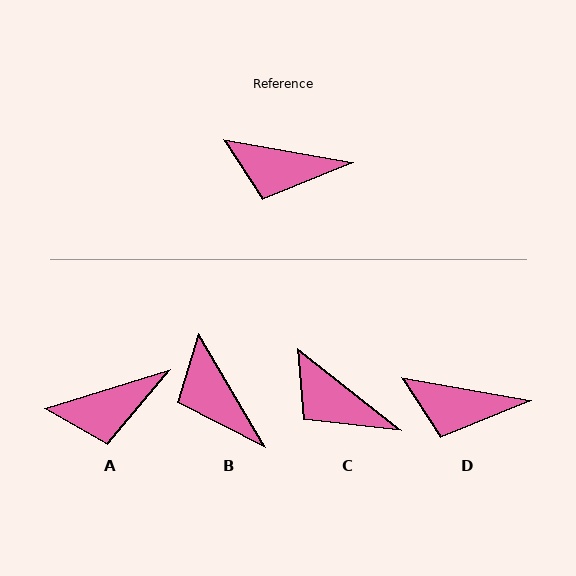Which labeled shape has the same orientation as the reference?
D.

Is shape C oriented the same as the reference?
No, it is off by about 29 degrees.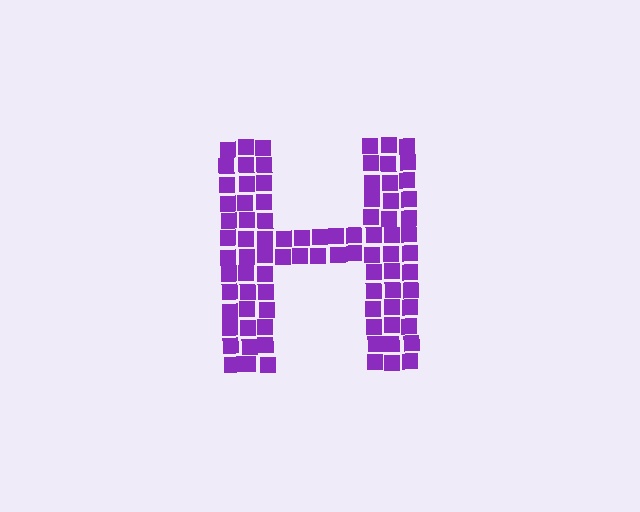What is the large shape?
The large shape is the letter H.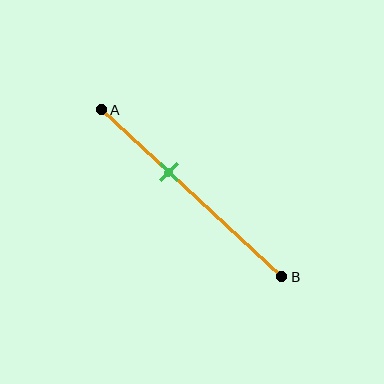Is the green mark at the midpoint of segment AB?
No, the mark is at about 35% from A, not at the 50% midpoint.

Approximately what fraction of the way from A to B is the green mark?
The green mark is approximately 35% of the way from A to B.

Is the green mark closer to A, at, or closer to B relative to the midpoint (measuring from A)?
The green mark is closer to point A than the midpoint of segment AB.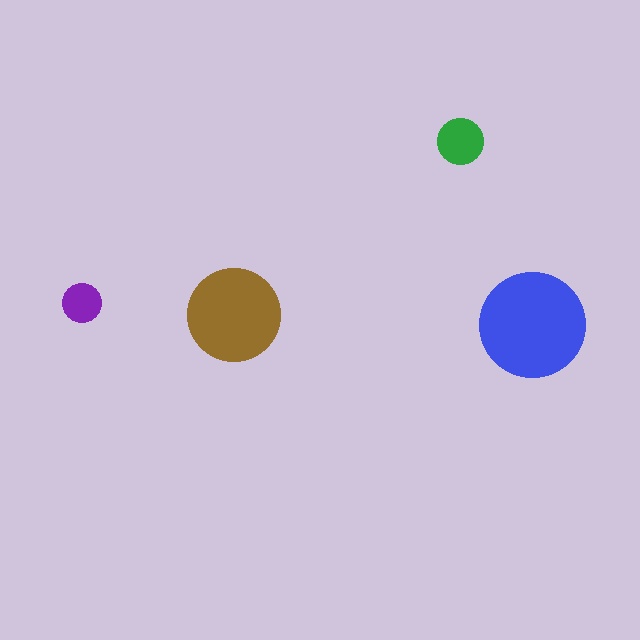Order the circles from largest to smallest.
the blue one, the brown one, the green one, the purple one.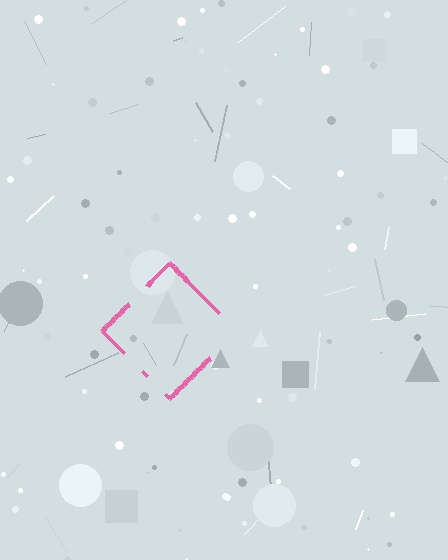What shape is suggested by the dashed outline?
The dashed outline suggests a diamond.